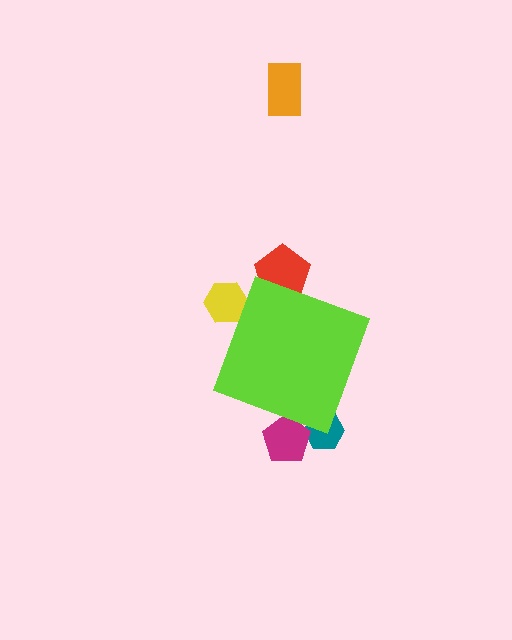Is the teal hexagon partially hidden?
Yes, the teal hexagon is partially hidden behind the lime diamond.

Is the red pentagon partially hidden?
Yes, the red pentagon is partially hidden behind the lime diamond.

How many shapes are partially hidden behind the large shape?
4 shapes are partially hidden.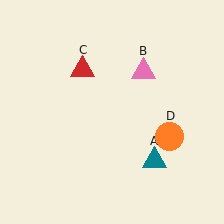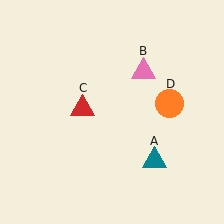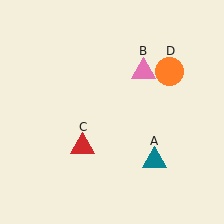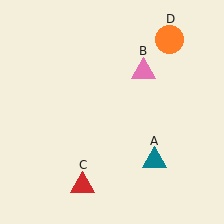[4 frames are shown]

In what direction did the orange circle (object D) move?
The orange circle (object D) moved up.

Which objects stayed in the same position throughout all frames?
Teal triangle (object A) and pink triangle (object B) remained stationary.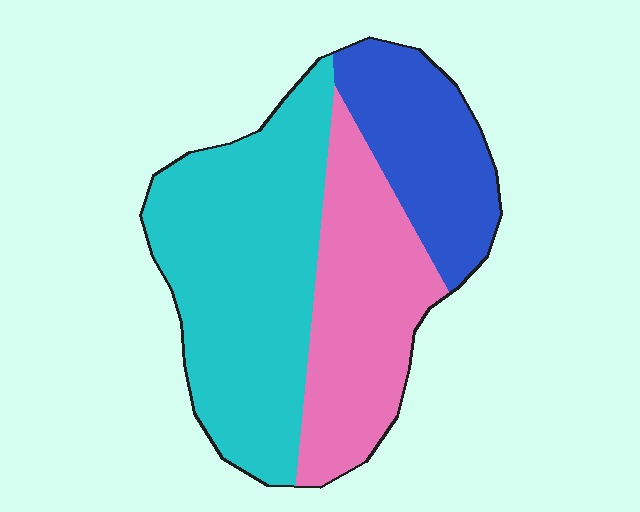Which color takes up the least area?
Blue, at roughly 20%.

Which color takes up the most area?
Cyan, at roughly 45%.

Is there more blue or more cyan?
Cyan.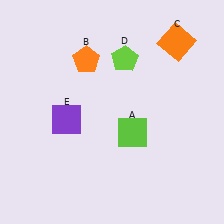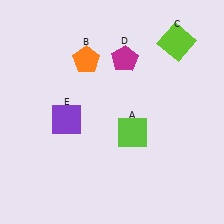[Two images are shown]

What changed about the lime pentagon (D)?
In Image 1, D is lime. In Image 2, it changed to magenta.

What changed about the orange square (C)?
In Image 1, C is orange. In Image 2, it changed to lime.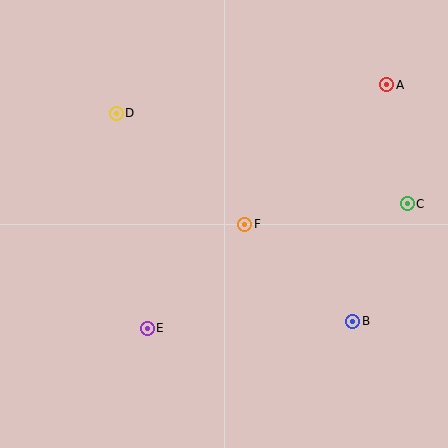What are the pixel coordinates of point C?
Point C is at (407, 204).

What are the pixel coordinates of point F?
Point F is at (244, 224).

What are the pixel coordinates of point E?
Point E is at (147, 328).